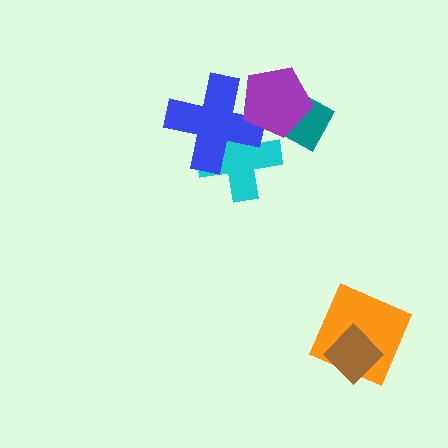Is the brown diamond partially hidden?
No, no other shape covers it.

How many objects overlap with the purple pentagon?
3 objects overlap with the purple pentagon.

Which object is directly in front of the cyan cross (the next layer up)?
The teal rectangle is directly in front of the cyan cross.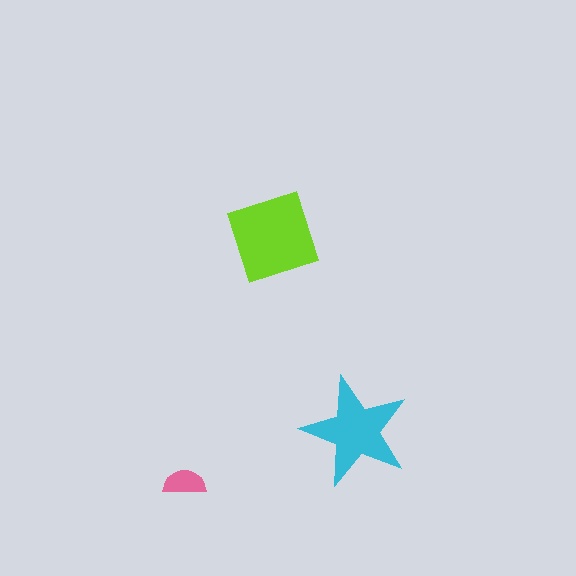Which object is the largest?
The lime square.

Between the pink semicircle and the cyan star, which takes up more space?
The cyan star.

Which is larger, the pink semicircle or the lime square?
The lime square.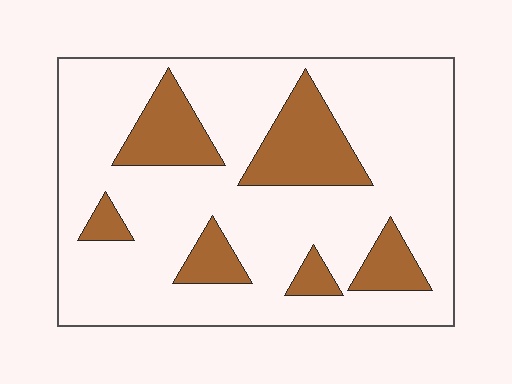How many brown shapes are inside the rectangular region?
6.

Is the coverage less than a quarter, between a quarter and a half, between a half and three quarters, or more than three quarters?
Less than a quarter.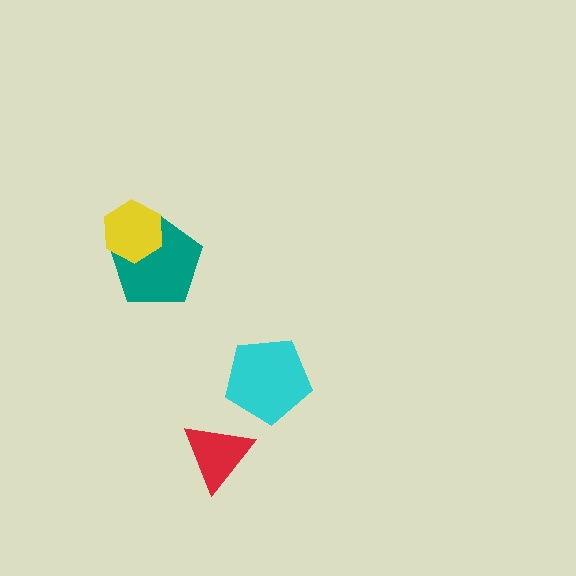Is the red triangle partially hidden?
No, no other shape covers it.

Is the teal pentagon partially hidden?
Yes, it is partially covered by another shape.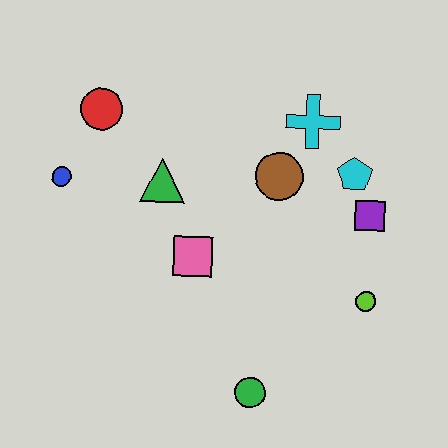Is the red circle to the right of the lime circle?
No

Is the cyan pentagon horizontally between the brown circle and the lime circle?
Yes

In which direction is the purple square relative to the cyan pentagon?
The purple square is below the cyan pentagon.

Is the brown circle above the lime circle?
Yes